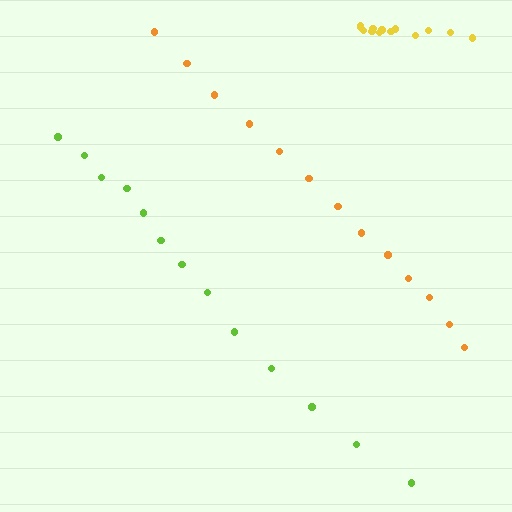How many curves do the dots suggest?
There are 3 distinct paths.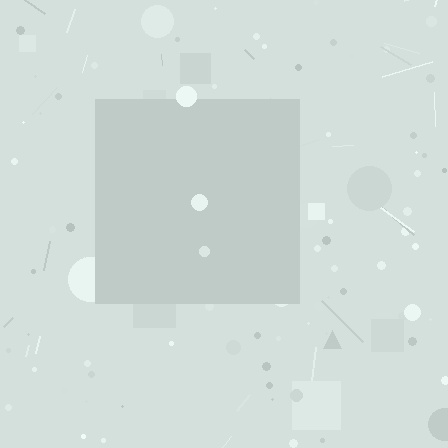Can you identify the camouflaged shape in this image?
The camouflaged shape is a square.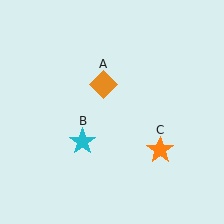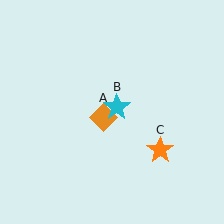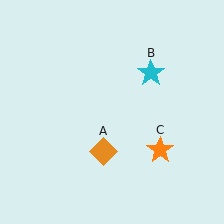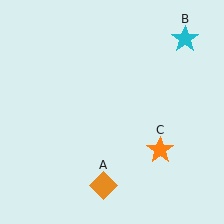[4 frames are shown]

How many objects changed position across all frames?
2 objects changed position: orange diamond (object A), cyan star (object B).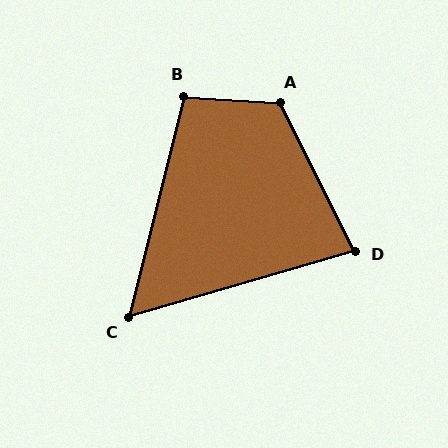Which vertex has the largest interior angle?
A, at approximately 120 degrees.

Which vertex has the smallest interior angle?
C, at approximately 60 degrees.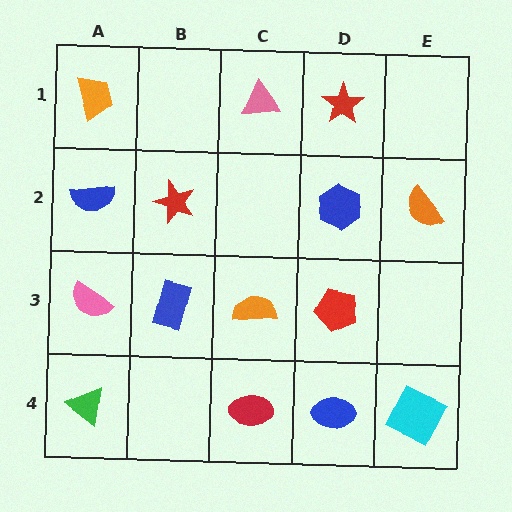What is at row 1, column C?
A pink triangle.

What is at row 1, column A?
An orange trapezoid.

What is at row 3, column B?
A blue rectangle.